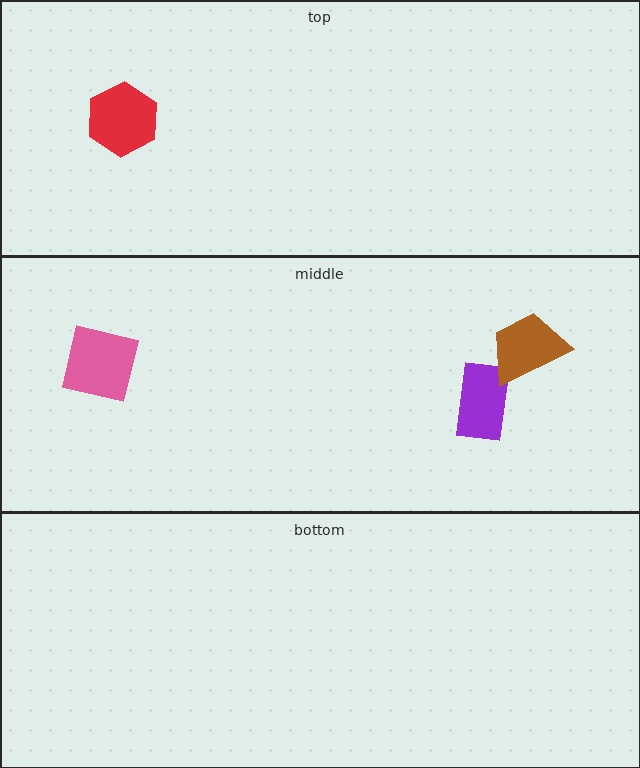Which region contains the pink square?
The middle region.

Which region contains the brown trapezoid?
The middle region.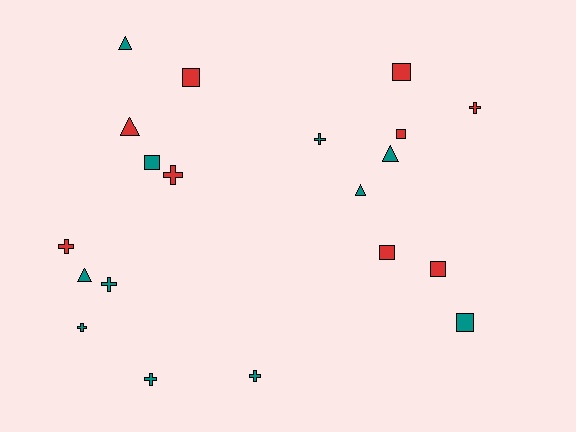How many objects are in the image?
There are 20 objects.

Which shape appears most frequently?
Cross, with 8 objects.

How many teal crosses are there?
There are 5 teal crosses.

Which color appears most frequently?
Teal, with 11 objects.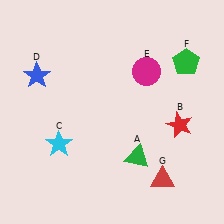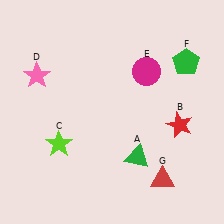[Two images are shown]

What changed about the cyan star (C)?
In Image 1, C is cyan. In Image 2, it changed to lime.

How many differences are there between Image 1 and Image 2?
There are 2 differences between the two images.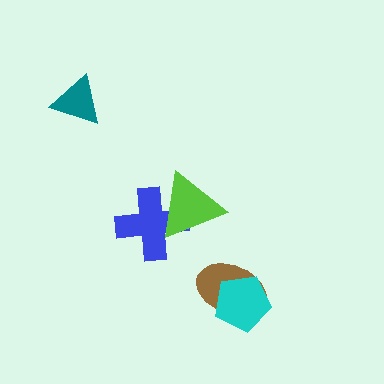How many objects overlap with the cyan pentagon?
1 object overlaps with the cyan pentagon.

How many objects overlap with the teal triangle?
0 objects overlap with the teal triangle.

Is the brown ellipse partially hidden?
Yes, it is partially covered by another shape.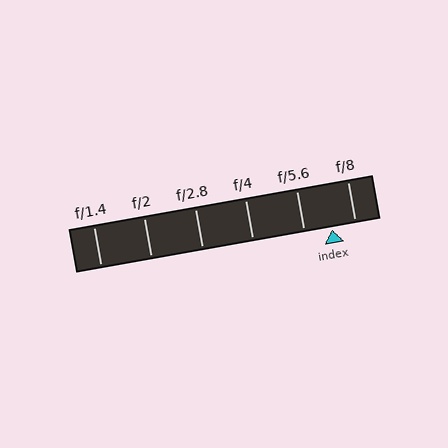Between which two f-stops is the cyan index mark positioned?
The index mark is between f/5.6 and f/8.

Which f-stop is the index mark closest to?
The index mark is closest to f/8.